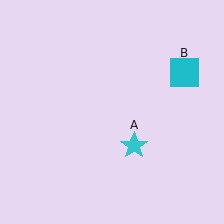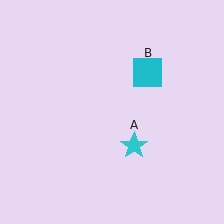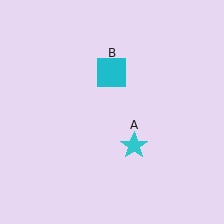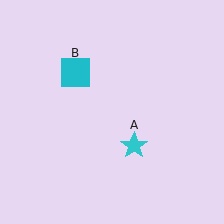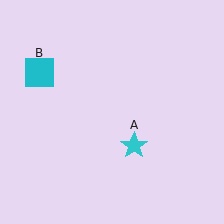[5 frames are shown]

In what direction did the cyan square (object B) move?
The cyan square (object B) moved left.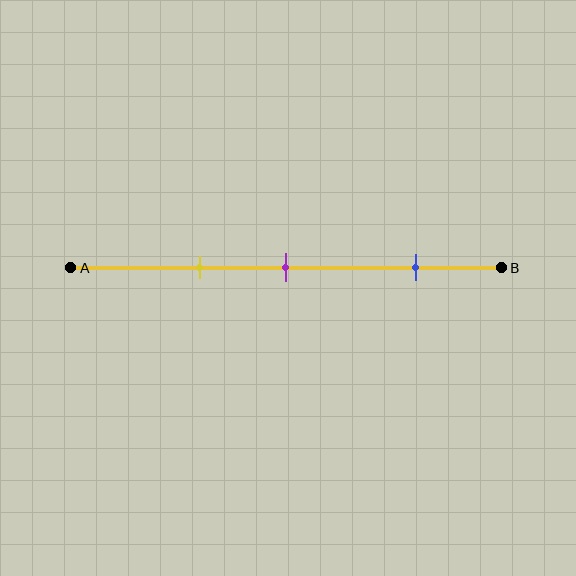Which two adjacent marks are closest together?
The yellow and purple marks are the closest adjacent pair.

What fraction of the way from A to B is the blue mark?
The blue mark is approximately 80% (0.8) of the way from A to B.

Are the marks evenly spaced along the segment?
No, the marks are not evenly spaced.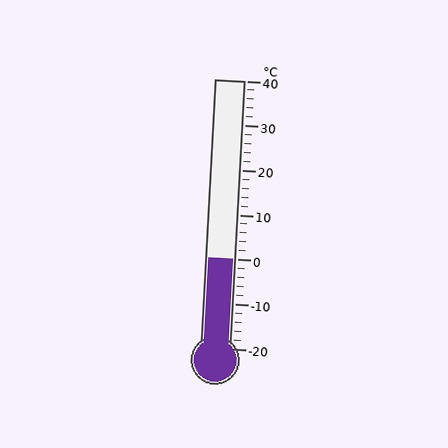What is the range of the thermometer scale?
The thermometer scale ranges from -20°C to 40°C.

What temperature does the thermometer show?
The thermometer shows approximately 0°C.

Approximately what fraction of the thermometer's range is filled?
The thermometer is filled to approximately 35% of its range.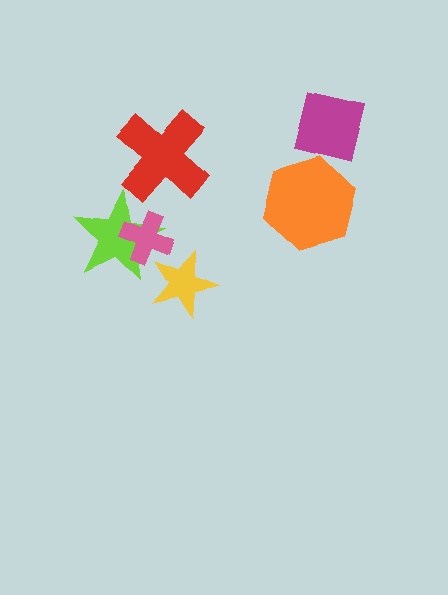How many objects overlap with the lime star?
1 object overlaps with the lime star.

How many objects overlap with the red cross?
0 objects overlap with the red cross.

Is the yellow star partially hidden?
No, no other shape covers it.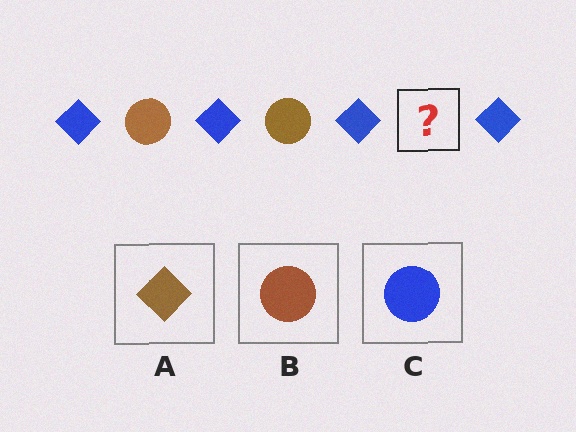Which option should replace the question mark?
Option B.